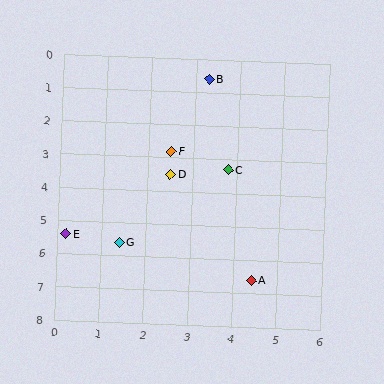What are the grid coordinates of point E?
Point E is at approximately (0.2, 5.4).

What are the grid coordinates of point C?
Point C is at approximately (3.8, 3.3).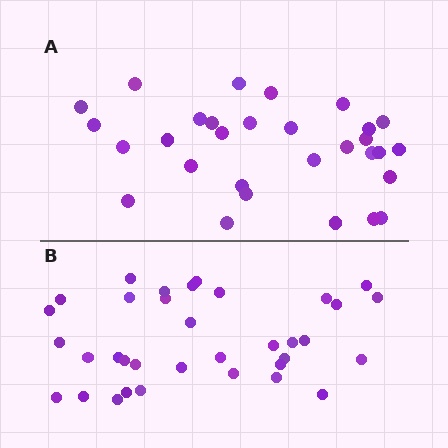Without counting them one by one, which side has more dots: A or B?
Region B (the bottom region) has more dots.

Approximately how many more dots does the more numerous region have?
Region B has about 5 more dots than region A.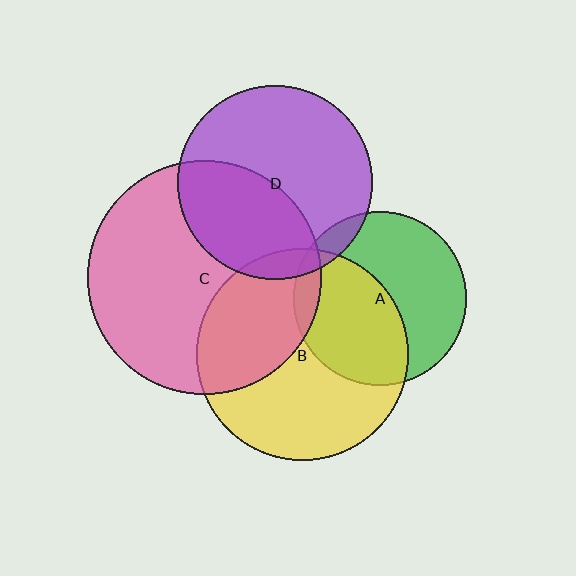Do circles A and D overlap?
Yes.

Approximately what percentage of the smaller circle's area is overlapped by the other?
Approximately 10%.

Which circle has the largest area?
Circle C (pink).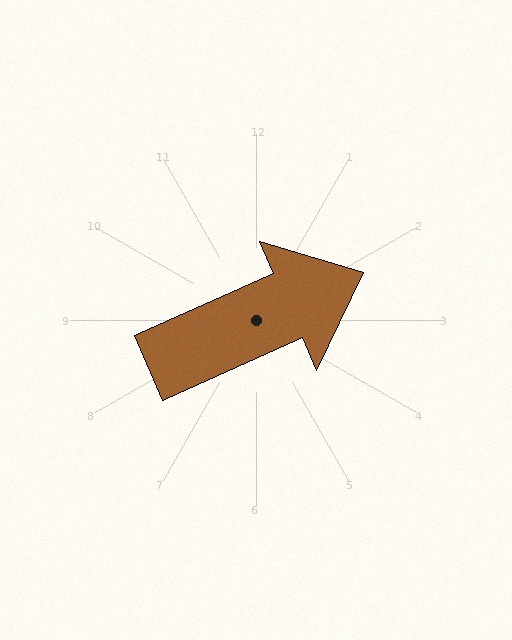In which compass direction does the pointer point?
Northeast.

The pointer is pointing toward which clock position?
Roughly 2 o'clock.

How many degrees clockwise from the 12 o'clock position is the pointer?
Approximately 66 degrees.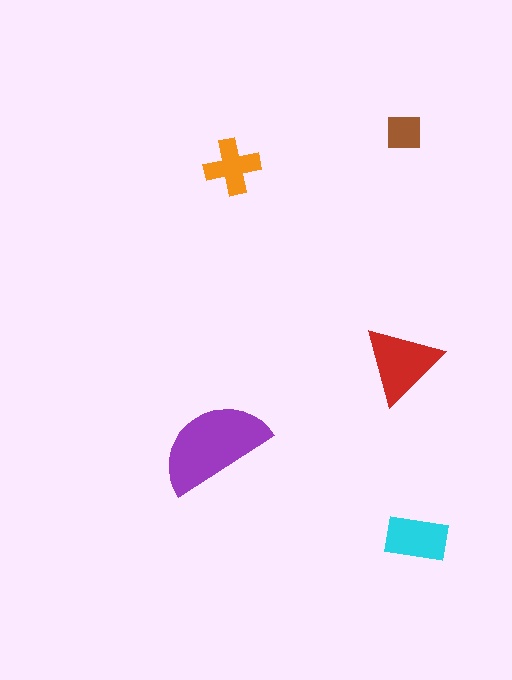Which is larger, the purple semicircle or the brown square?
The purple semicircle.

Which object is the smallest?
The brown square.